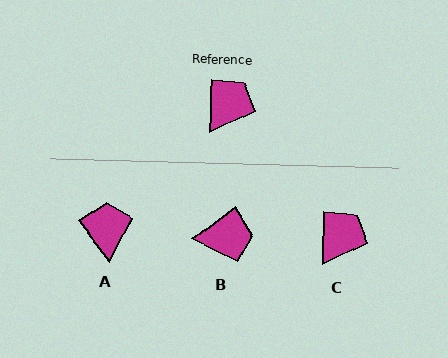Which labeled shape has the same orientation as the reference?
C.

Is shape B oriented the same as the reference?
No, it is off by about 52 degrees.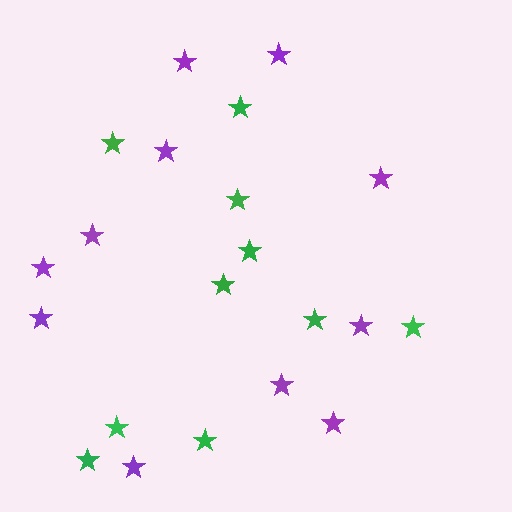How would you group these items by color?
There are 2 groups: one group of purple stars (11) and one group of green stars (10).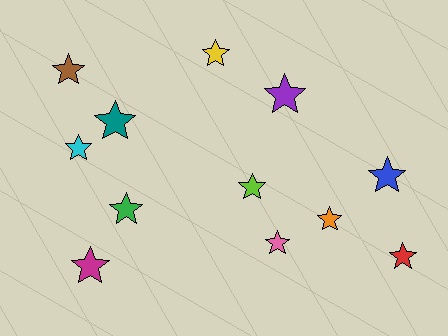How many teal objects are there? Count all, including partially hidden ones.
There is 1 teal object.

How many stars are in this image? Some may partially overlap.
There are 12 stars.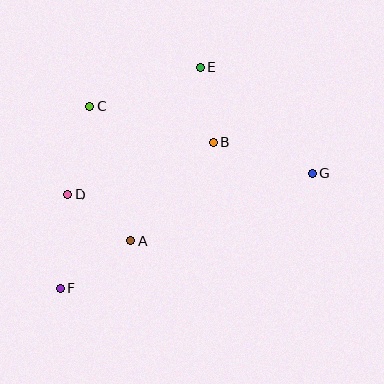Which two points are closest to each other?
Points B and E are closest to each other.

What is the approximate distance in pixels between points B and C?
The distance between B and C is approximately 128 pixels.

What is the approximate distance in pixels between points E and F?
The distance between E and F is approximately 262 pixels.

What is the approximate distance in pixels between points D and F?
The distance between D and F is approximately 94 pixels.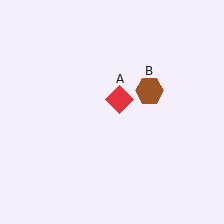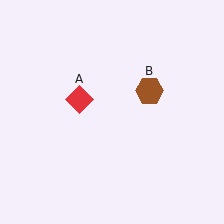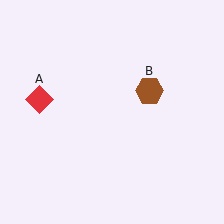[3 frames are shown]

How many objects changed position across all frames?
1 object changed position: red diamond (object A).